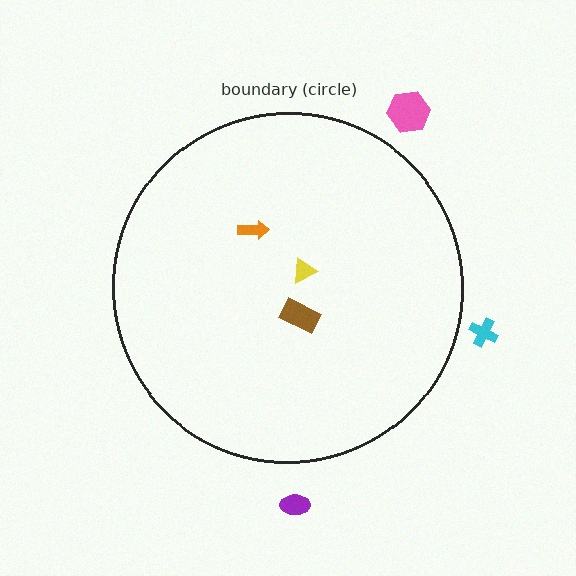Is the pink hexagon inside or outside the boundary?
Outside.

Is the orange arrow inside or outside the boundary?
Inside.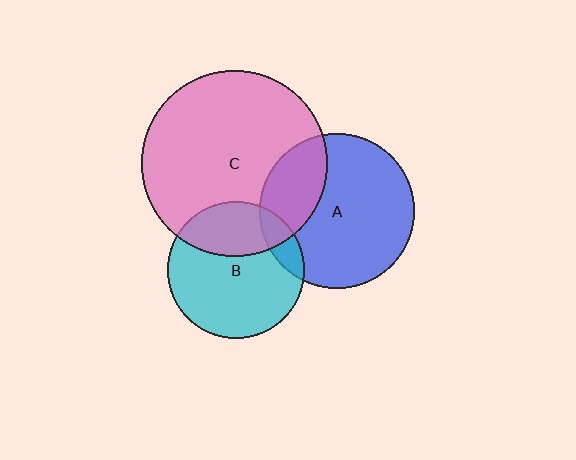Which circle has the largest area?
Circle C (pink).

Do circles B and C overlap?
Yes.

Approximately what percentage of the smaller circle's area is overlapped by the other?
Approximately 30%.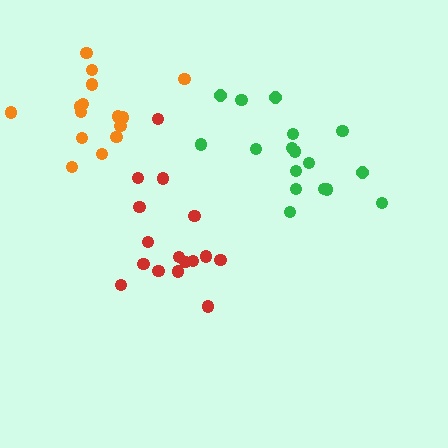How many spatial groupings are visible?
There are 3 spatial groupings.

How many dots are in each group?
Group 1: 16 dots, Group 2: 17 dots, Group 3: 15 dots (48 total).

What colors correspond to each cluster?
The clusters are colored: red, green, orange.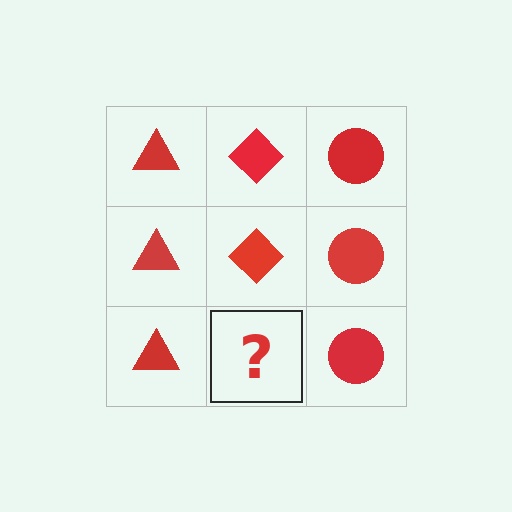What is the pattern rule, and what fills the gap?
The rule is that each column has a consistent shape. The gap should be filled with a red diamond.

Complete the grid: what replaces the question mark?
The question mark should be replaced with a red diamond.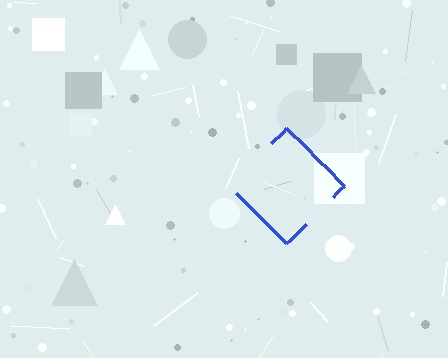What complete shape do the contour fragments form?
The contour fragments form a diamond.